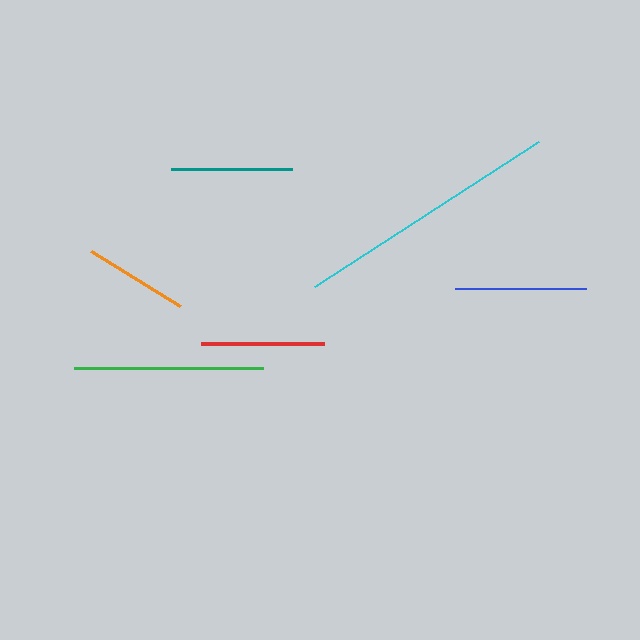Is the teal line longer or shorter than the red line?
The red line is longer than the teal line.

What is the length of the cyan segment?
The cyan segment is approximately 266 pixels long.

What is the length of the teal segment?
The teal segment is approximately 121 pixels long.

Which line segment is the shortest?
The orange line is the shortest at approximately 104 pixels.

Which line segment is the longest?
The cyan line is the longest at approximately 266 pixels.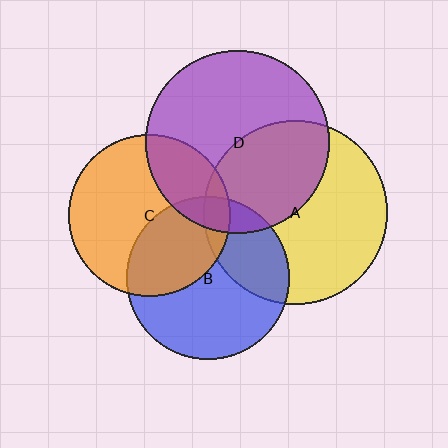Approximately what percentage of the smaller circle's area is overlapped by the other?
Approximately 10%.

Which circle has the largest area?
Circle A (yellow).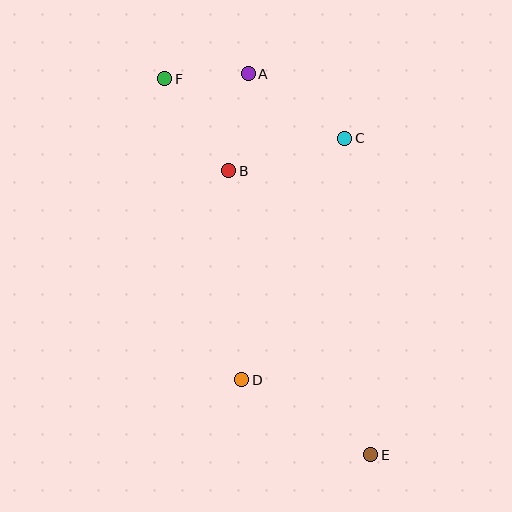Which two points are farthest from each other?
Points E and F are farthest from each other.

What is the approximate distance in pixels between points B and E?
The distance between B and E is approximately 317 pixels.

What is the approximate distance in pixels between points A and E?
The distance between A and E is approximately 400 pixels.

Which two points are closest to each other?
Points A and F are closest to each other.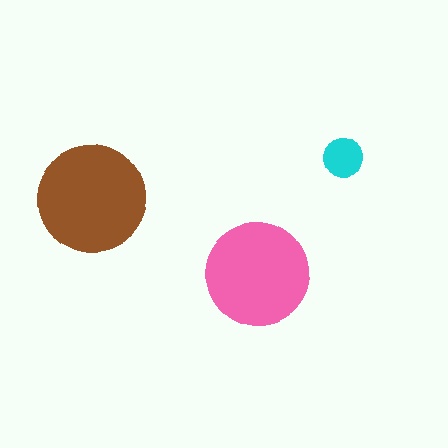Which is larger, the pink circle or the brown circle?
The brown one.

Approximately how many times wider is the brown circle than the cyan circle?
About 3 times wider.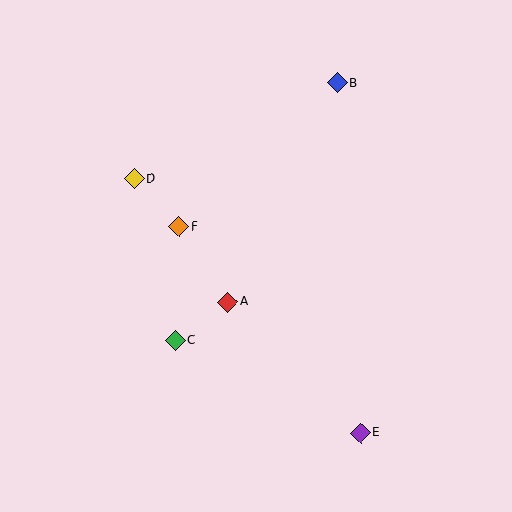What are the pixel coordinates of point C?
Point C is at (175, 340).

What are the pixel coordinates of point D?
Point D is at (134, 179).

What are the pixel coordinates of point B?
Point B is at (337, 83).